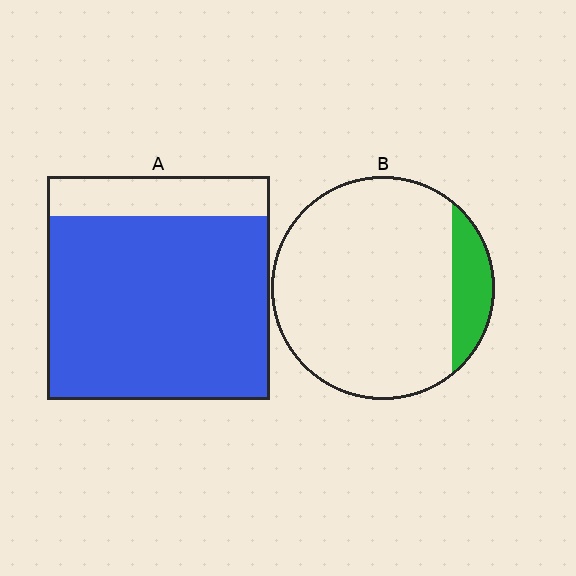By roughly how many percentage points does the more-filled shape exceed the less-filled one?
By roughly 70 percentage points (A over B).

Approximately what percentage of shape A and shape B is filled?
A is approximately 80% and B is approximately 15%.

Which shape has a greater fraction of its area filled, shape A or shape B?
Shape A.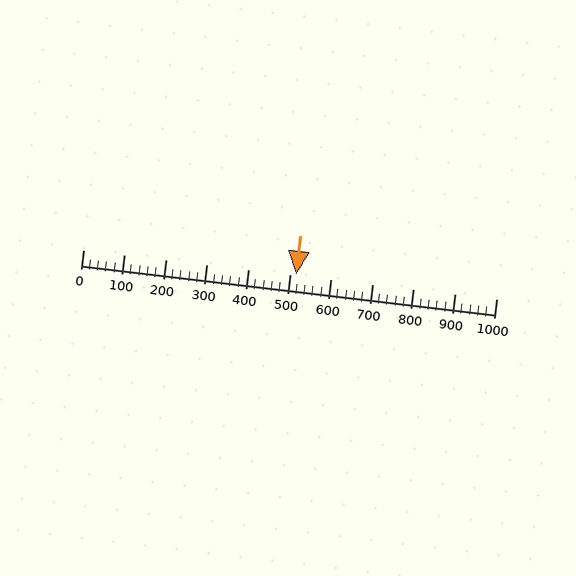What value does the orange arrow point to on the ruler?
The orange arrow points to approximately 516.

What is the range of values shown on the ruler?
The ruler shows values from 0 to 1000.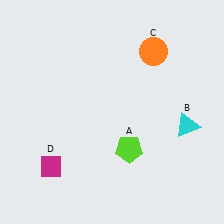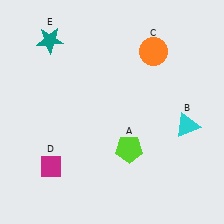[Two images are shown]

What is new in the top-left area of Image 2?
A teal star (E) was added in the top-left area of Image 2.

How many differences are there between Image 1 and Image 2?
There is 1 difference between the two images.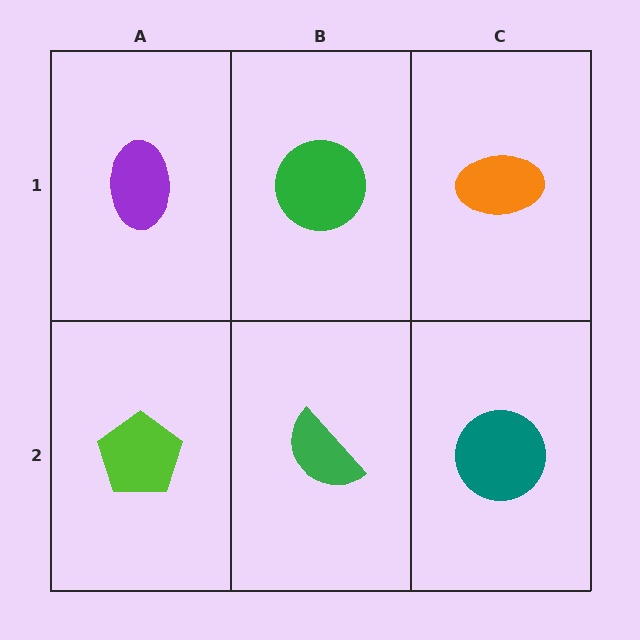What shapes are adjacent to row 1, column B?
A green semicircle (row 2, column B), a purple ellipse (row 1, column A), an orange ellipse (row 1, column C).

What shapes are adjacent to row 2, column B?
A green circle (row 1, column B), a lime pentagon (row 2, column A), a teal circle (row 2, column C).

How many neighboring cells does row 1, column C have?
2.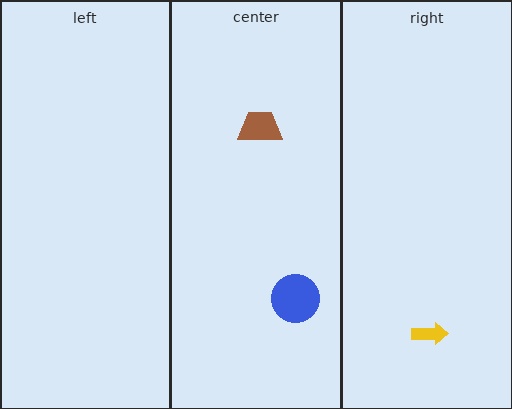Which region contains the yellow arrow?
The right region.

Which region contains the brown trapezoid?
The center region.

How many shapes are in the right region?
1.